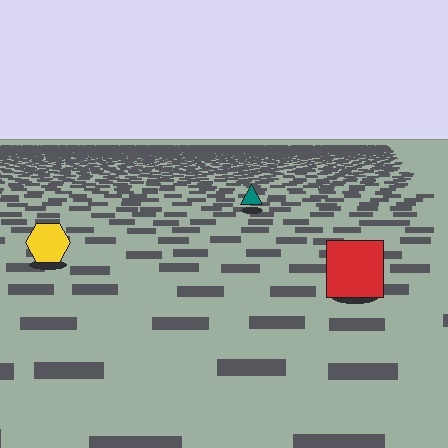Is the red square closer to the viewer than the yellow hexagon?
Yes. The red square is closer — you can tell from the texture gradient: the ground texture is coarser near it.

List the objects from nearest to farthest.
From nearest to farthest: the red square, the yellow hexagon, the teal triangle.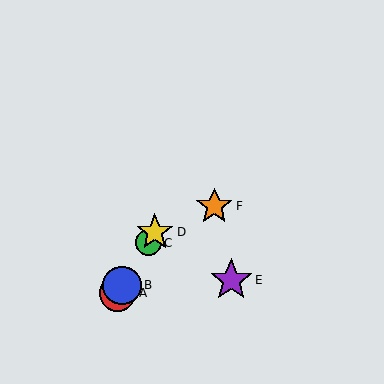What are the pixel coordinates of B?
Object B is at (122, 285).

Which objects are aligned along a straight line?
Objects A, B, C, D are aligned along a straight line.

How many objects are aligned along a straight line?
4 objects (A, B, C, D) are aligned along a straight line.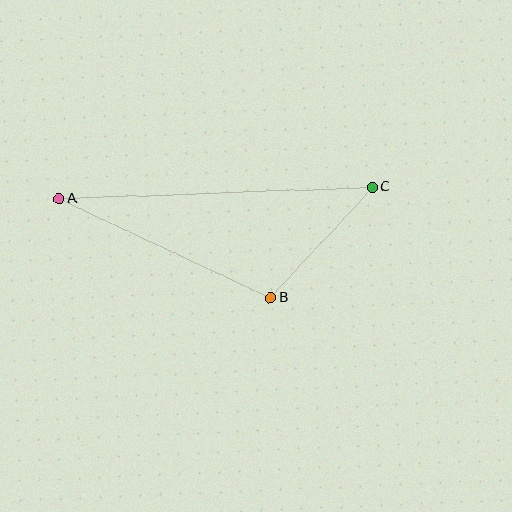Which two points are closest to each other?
Points B and C are closest to each other.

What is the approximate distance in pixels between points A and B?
The distance between A and B is approximately 234 pixels.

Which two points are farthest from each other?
Points A and C are farthest from each other.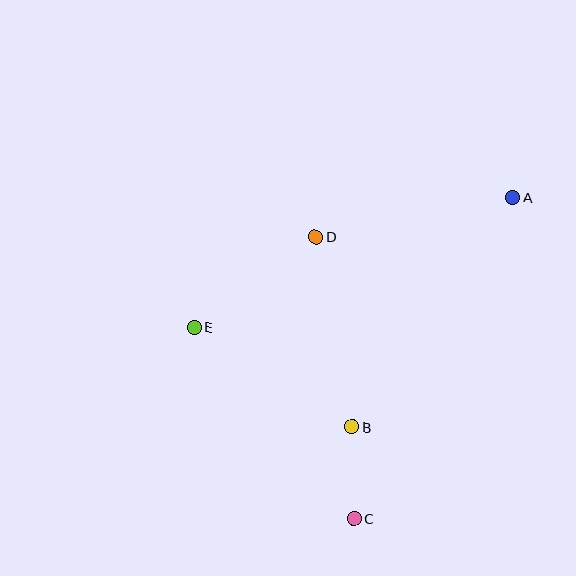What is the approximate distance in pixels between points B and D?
The distance between B and D is approximately 194 pixels.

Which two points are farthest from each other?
Points A and C are farthest from each other.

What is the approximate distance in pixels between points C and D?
The distance between C and D is approximately 285 pixels.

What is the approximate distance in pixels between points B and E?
The distance between B and E is approximately 186 pixels.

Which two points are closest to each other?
Points B and C are closest to each other.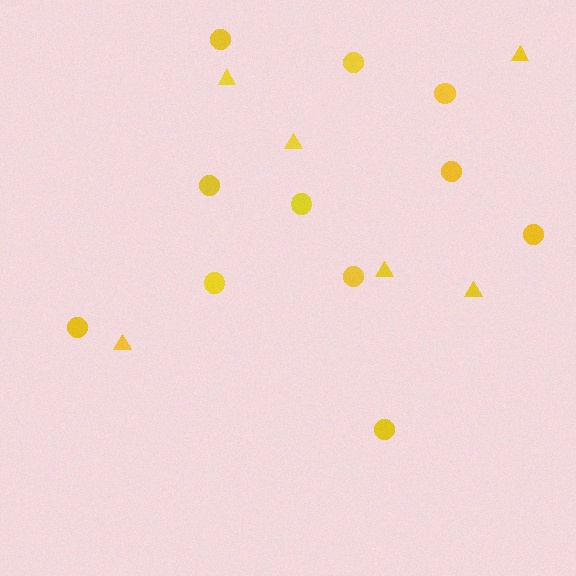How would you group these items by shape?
There are 2 groups: one group of triangles (6) and one group of circles (11).